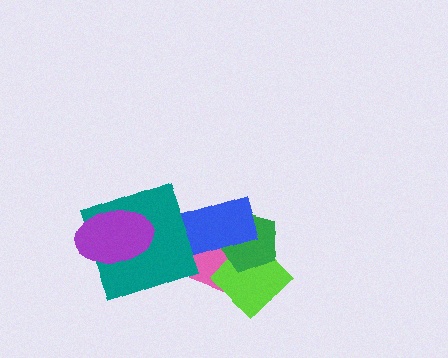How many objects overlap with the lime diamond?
3 objects overlap with the lime diamond.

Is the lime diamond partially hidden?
Yes, it is partially covered by another shape.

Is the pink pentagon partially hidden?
Yes, it is partially covered by another shape.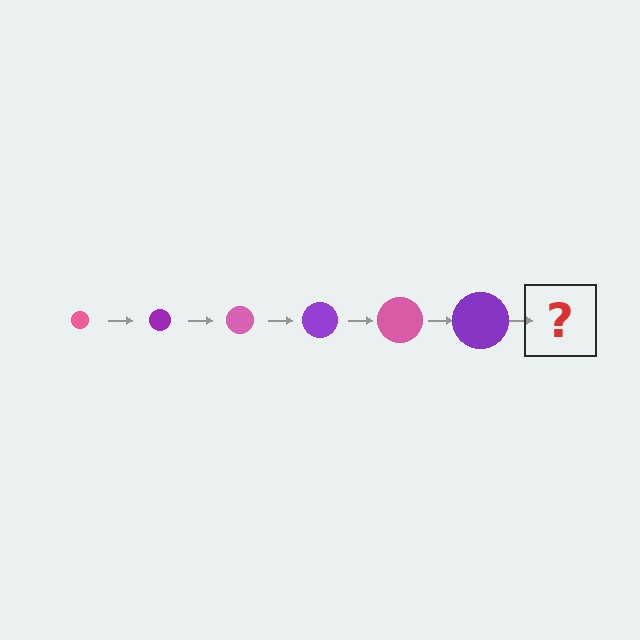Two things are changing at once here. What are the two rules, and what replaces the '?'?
The two rules are that the circle grows larger each step and the color cycles through pink and purple. The '?' should be a pink circle, larger than the previous one.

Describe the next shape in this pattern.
It should be a pink circle, larger than the previous one.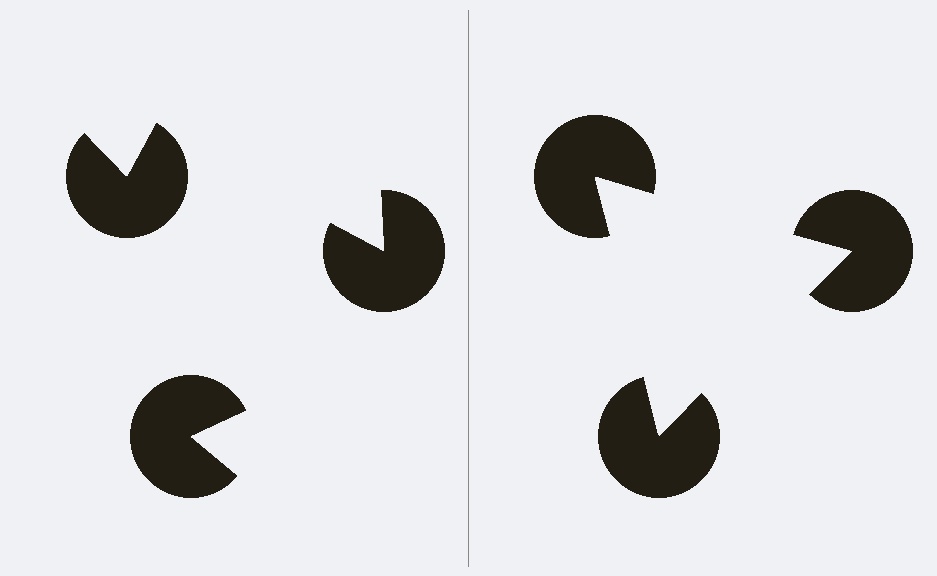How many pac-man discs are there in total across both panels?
6 — 3 on each side.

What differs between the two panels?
The pac-man discs are positioned identically on both sides; only the wedge orientations differ. On the right they align to a triangle; on the left they are misaligned.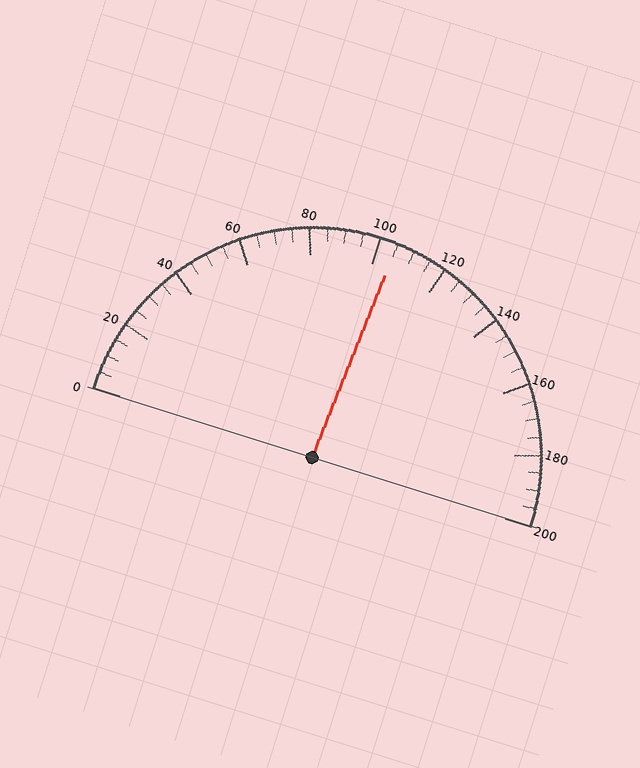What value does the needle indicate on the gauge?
The needle indicates approximately 105.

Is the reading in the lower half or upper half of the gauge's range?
The reading is in the upper half of the range (0 to 200).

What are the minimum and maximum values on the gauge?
The gauge ranges from 0 to 200.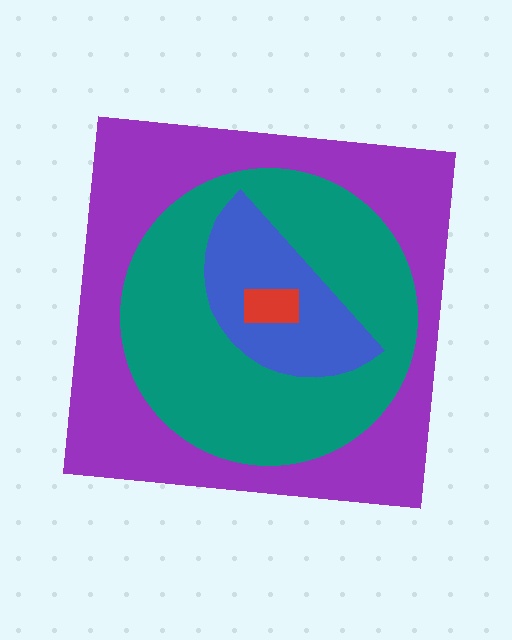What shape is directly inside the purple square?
The teal circle.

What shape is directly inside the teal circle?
The blue semicircle.